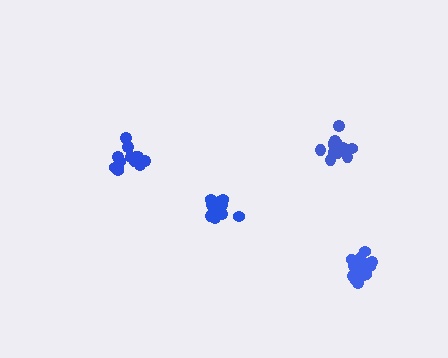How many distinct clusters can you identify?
There are 4 distinct clusters.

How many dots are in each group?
Group 1: 11 dots, Group 2: 17 dots, Group 3: 14 dots, Group 4: 14 dots (56 total).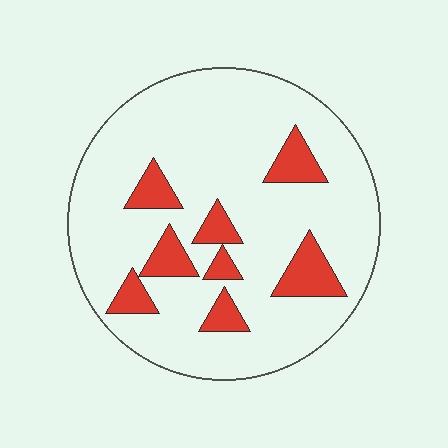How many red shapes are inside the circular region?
8.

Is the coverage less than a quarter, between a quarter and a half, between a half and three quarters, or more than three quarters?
Less than a quarter.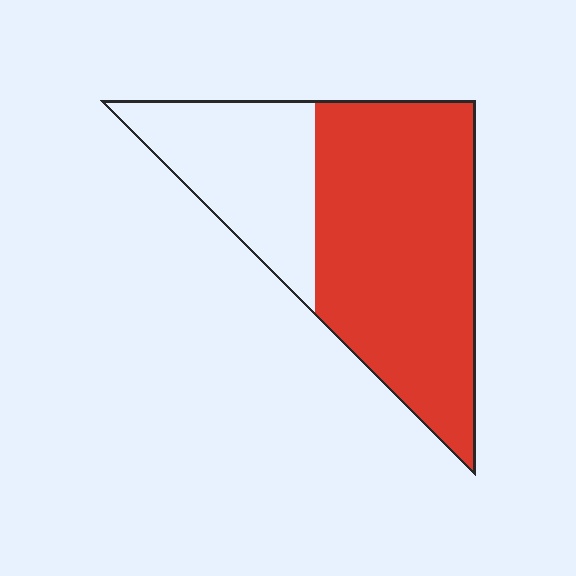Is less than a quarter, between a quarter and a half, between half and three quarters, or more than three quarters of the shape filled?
Between half and three quarters.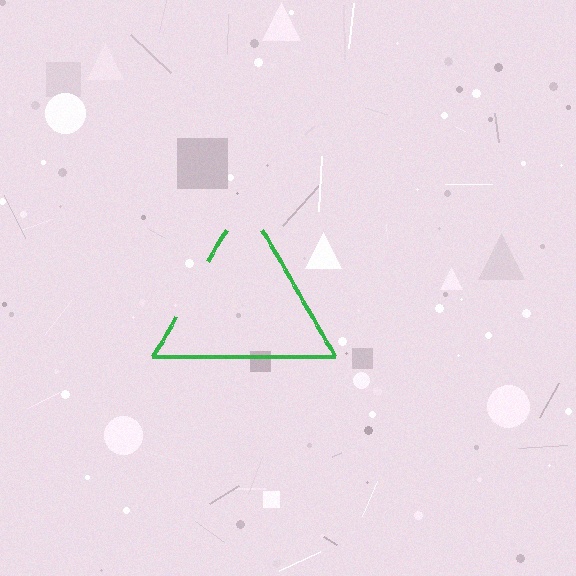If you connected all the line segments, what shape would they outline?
They would outline a triangle.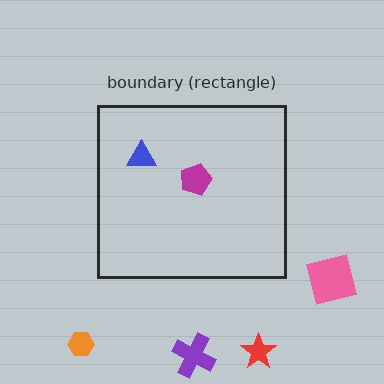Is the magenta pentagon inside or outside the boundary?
Inside.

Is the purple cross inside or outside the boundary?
Outside.